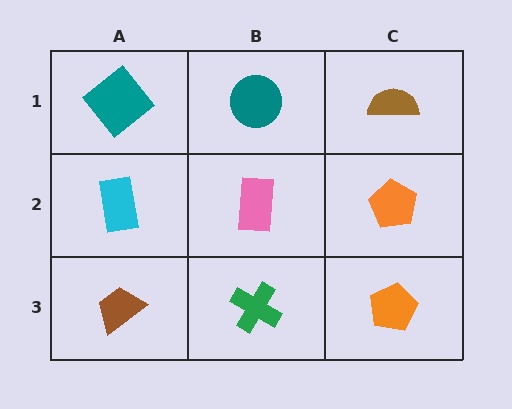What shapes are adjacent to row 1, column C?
An orange pentagon (row 2, column C), a teal circle (row 1, column B).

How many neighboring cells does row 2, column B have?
4.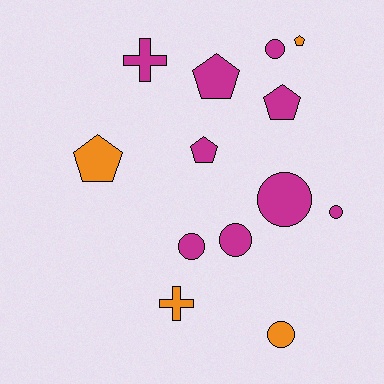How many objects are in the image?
There are 13 objects.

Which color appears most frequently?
Magenta, with 9 objects.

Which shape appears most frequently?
Circle, with 6 objects.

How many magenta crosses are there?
There is 1 magenta cross.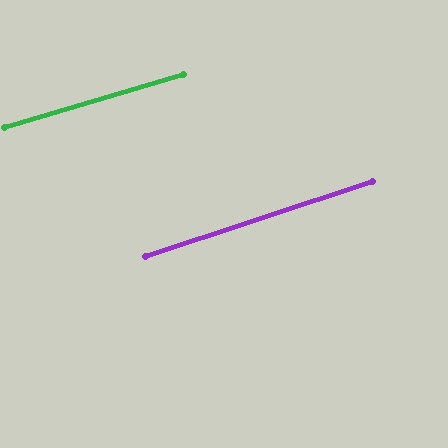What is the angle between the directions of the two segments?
Approximately 2 degrees.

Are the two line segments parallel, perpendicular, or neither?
Parallel — their directions differ by only 1.6°.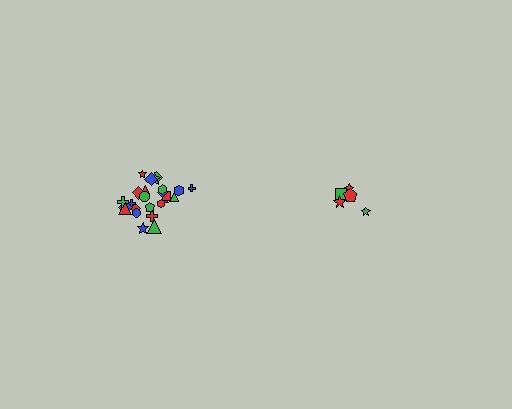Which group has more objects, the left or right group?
The left group.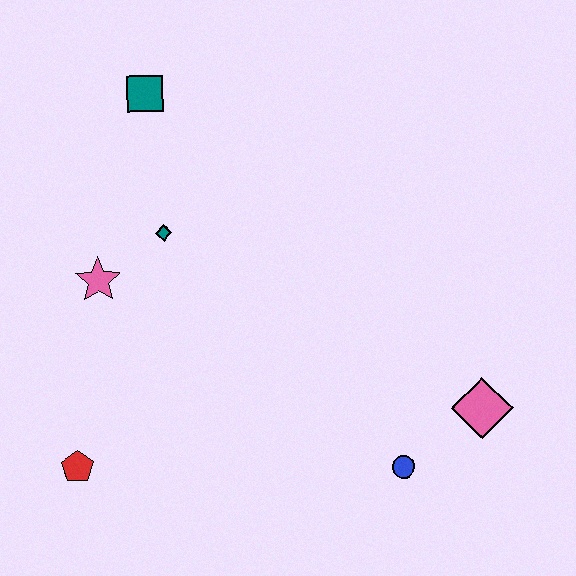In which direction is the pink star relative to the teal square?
The pink star is below the teal square.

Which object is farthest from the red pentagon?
The pink diamond is farthest from the red pentagon.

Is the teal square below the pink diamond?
No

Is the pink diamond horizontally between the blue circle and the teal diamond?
No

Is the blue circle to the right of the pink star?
Yes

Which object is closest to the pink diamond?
The blue circle is closest to the pink diamond.